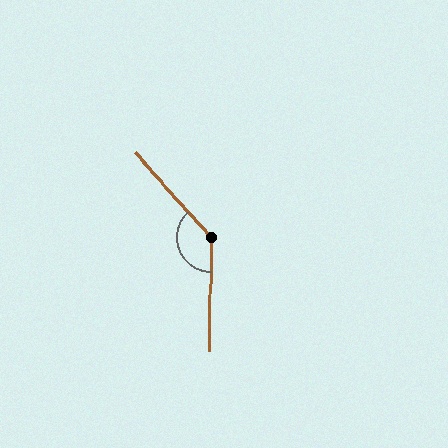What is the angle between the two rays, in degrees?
Approximately 138 degrees.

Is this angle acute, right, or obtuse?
It is obtuse.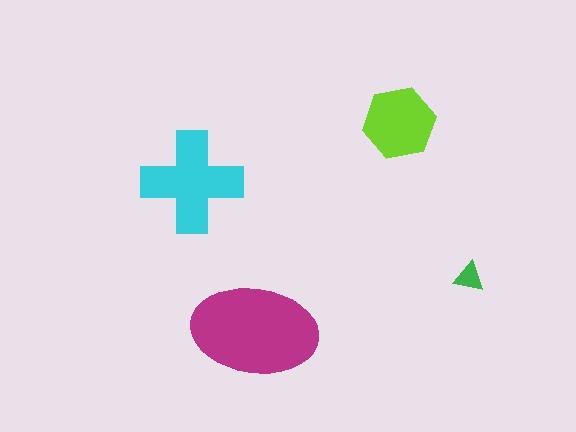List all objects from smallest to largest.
The green triangle, the lime hexagon, the cyan cross, the magenta ellipse.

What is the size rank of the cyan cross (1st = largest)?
2nd.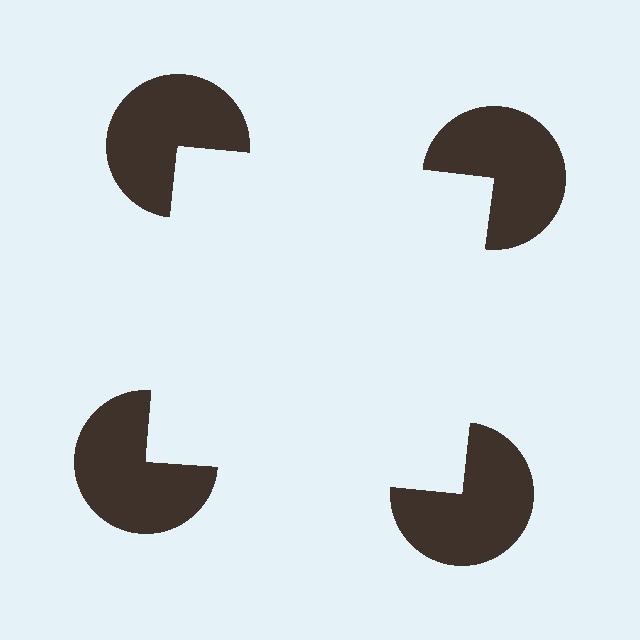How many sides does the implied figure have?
4 sides.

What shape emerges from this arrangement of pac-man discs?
An illusory square — its edges are inferred from the aligned wedge cuts in the pac-man discs, not physically drawn.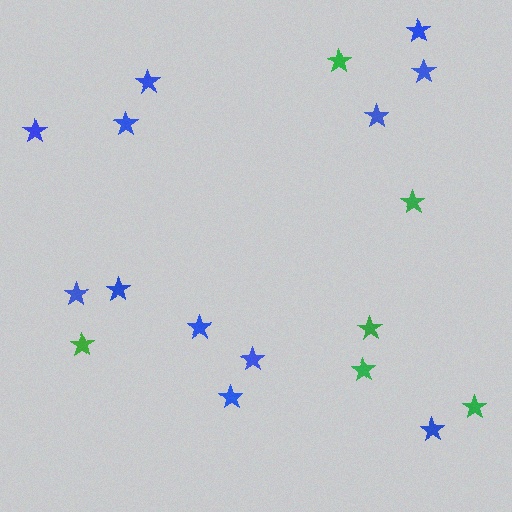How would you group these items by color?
There are 2 groups: one group of blue stars (12) and one group of green stars (6).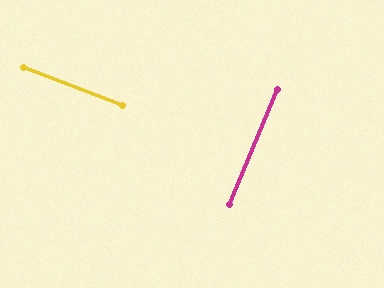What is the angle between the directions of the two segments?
Approximately 89 degrees.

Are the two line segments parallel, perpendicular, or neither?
Perpendicular — they meet at approximately 89°.